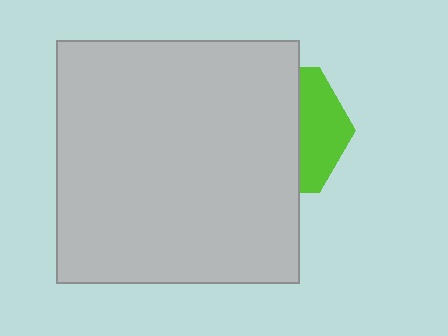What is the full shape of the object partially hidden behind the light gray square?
The partially hidden object is a lime hexagon.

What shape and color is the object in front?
The object in front is a light gray square.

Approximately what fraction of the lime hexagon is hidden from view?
Roughly 65% of the lime hexagon is hidden behind the light gray square.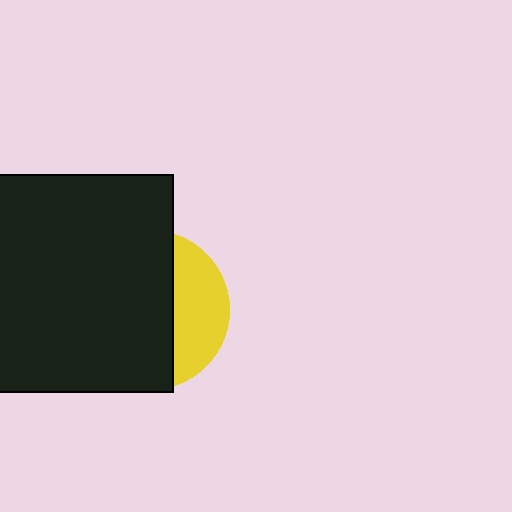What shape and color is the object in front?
The object in front is a black square.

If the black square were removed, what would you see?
You would see the complete yellow circle.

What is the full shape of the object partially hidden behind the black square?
The partially hidden object is a yellow circle.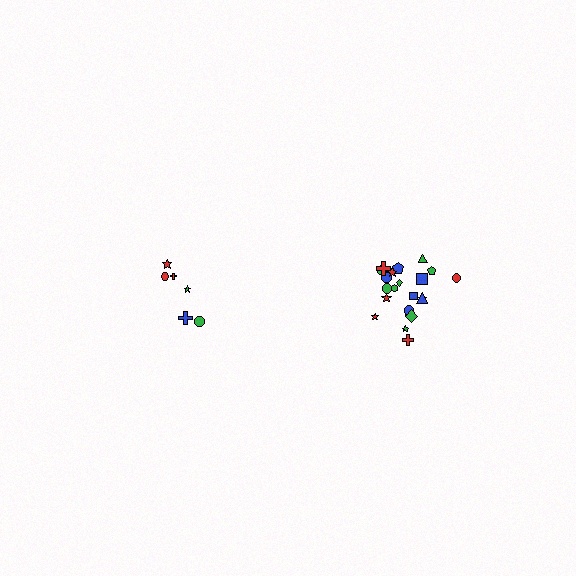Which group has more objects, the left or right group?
The right group.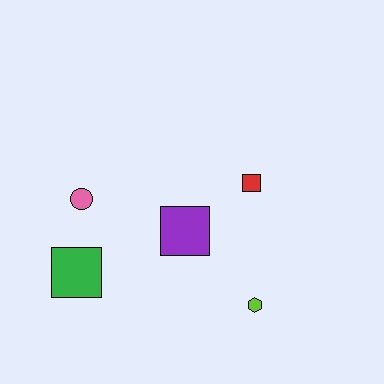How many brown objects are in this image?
There are no brown objects.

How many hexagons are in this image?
There is 1 hexagon.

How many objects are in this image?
There are 5 objects.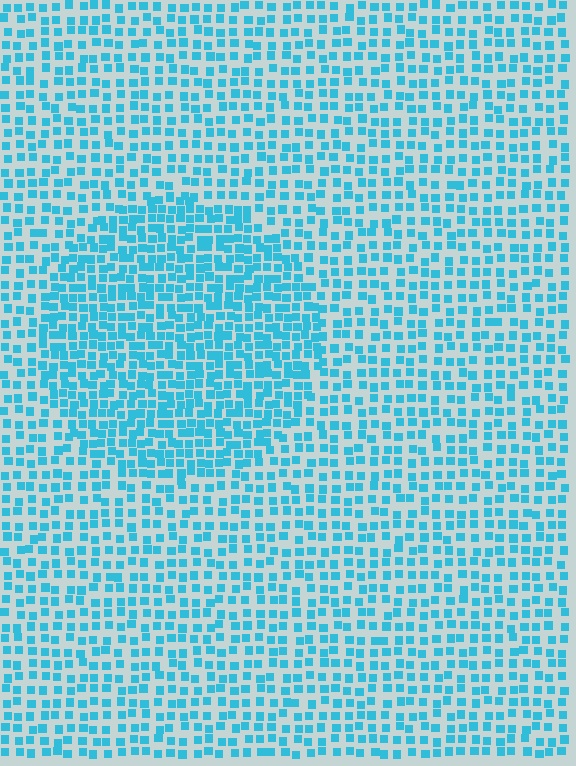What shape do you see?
I see a circle.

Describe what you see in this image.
The image contains small cyan elements arranged at two different densities. A circle-shaped region is visible where the elements are more densely packed than the surrounding area.